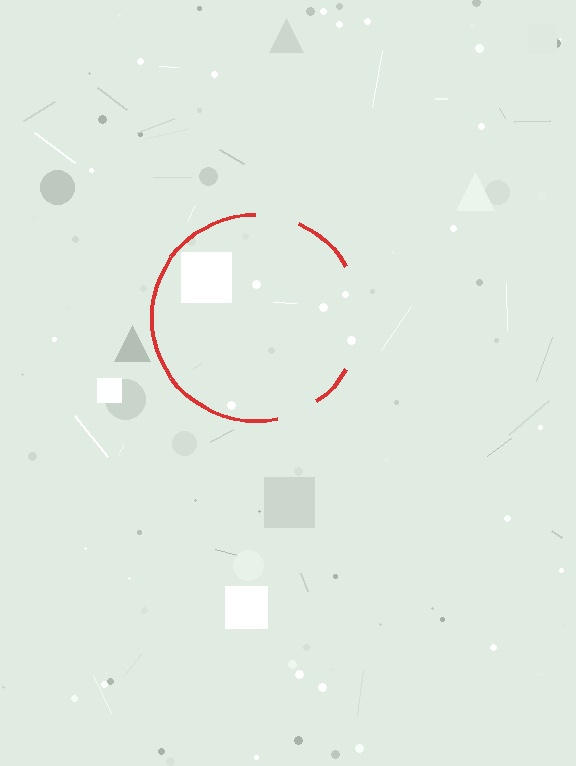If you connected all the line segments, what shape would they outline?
They would outline a circle.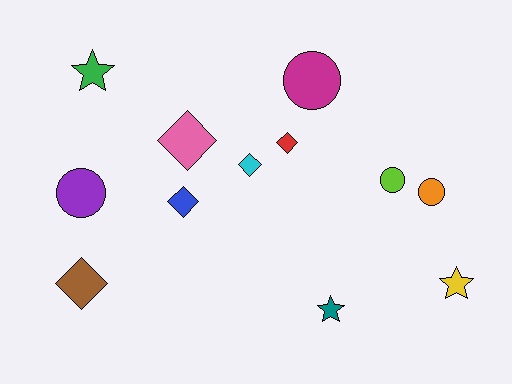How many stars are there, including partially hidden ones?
There are 3 stars.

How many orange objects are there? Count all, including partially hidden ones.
There is 1 orange object.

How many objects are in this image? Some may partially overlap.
There are 12 objects.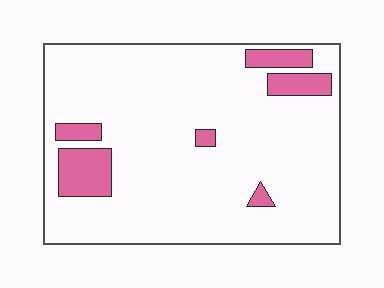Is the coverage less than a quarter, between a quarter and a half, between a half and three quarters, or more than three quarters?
Less than a quarter.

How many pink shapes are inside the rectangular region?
6.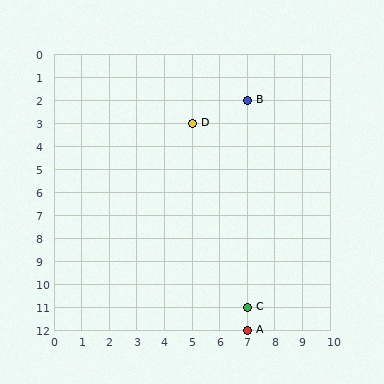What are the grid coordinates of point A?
Point A is at grid coordinates (7, 12).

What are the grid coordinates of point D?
Point D is at grid coordinates (5, 3).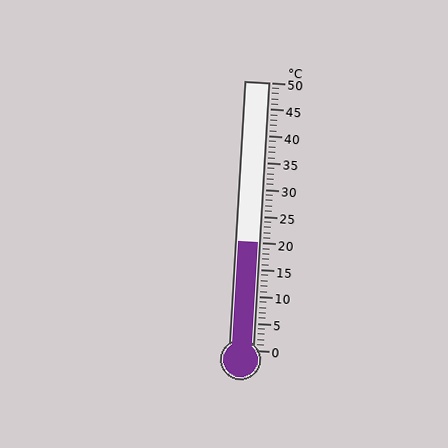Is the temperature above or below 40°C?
The temperature is below 40°C.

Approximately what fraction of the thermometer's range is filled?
The thermometer is filled to approximately 40% of its range.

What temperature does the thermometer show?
The thermometer shows approximately 20°C.